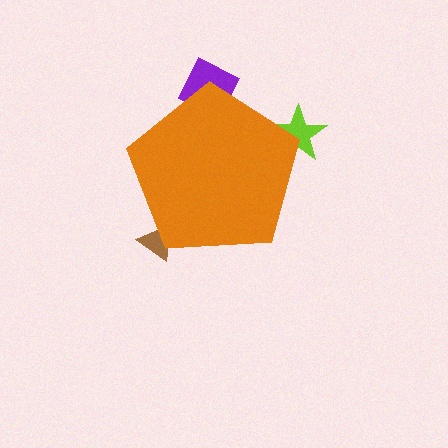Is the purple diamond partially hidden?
Yes, the purple diamond is partially hidden behind the orange pentagon.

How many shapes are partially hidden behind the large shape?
3 shapes are partially hidden.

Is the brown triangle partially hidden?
Yes, the brown triangle is partially hidden behind the orange pentagon.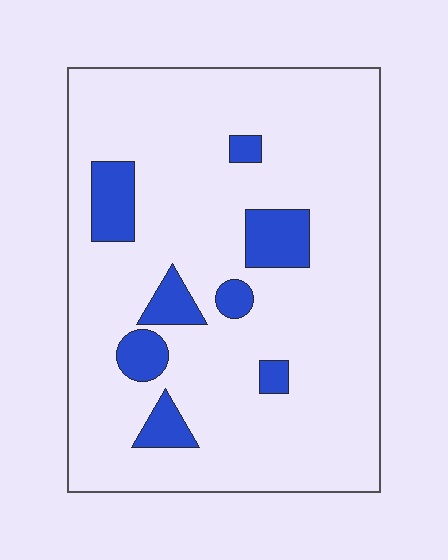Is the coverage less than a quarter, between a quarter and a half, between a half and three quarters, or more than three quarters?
Less than a quarter.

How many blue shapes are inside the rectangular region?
8.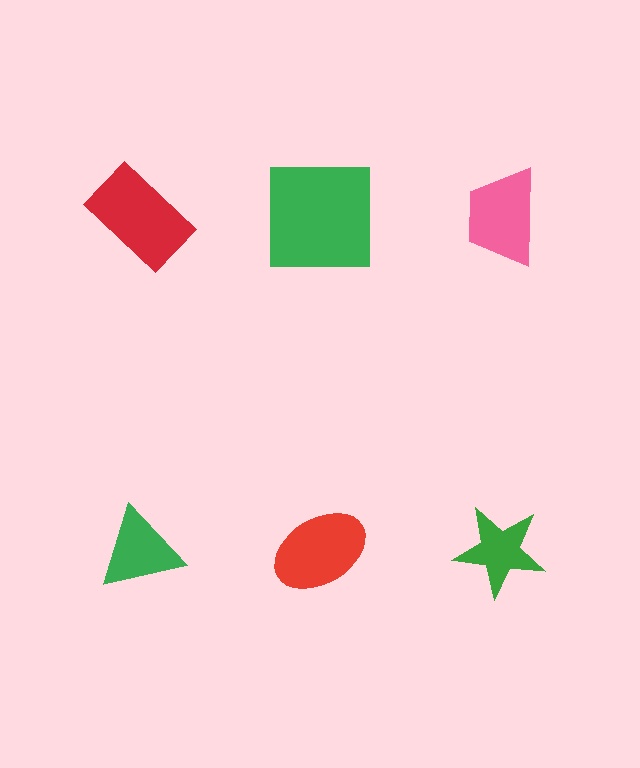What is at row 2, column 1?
A green triangle.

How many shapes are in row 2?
3 shapes.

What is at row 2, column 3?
A green star.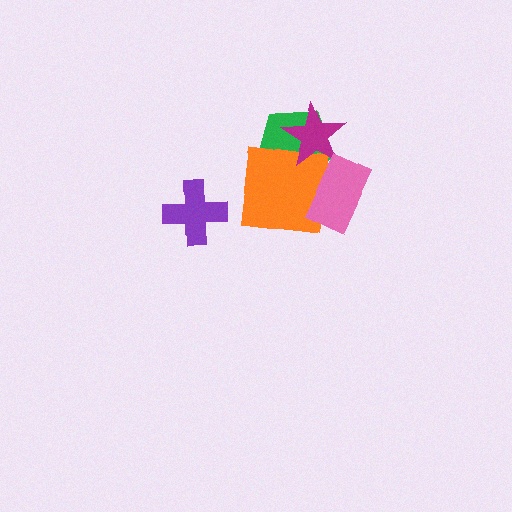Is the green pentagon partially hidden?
Yes, it is partially covered by another shape.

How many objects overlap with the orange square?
3 objects overlap with the orange square.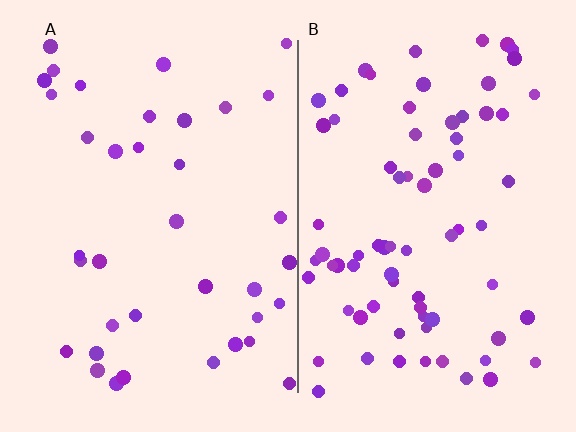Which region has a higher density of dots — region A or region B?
B (the right).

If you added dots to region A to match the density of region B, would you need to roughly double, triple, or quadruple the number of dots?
Approximately double.